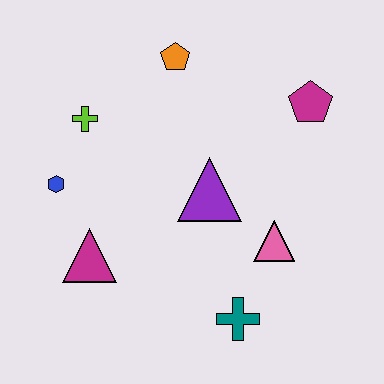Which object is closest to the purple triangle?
The pink triangle is closest to the purple triangle.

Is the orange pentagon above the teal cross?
Yes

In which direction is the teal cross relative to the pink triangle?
The teal cross is below the pink triangle.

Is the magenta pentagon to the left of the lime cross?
No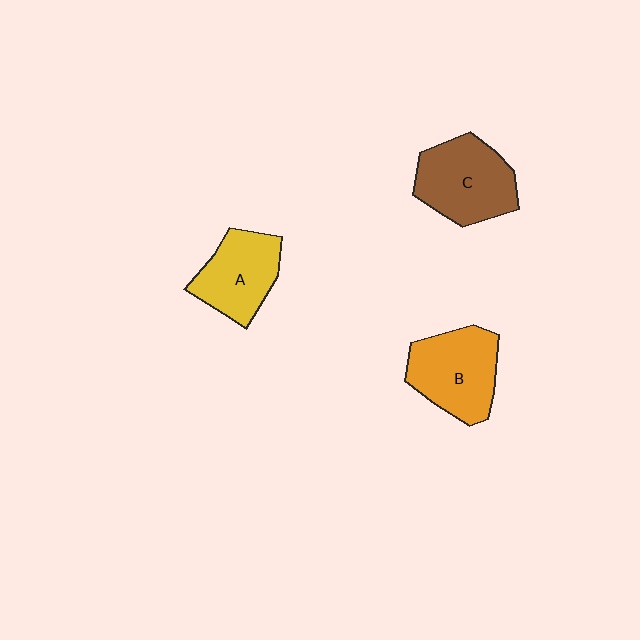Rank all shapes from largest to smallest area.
From largest to smallest: C (brown), B (orange), A (yellow).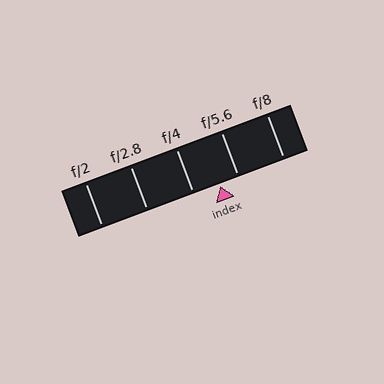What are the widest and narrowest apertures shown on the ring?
The widest aperture shown is f/2 and the narrowest is f/8.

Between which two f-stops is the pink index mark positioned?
The index mark is between f/4 and f/5.6.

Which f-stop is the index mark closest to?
The index mark is closest to f/5.6.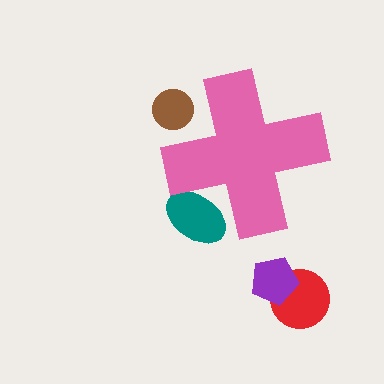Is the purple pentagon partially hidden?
No, the purple pentagon is fully visible.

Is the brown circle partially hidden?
Yes, the brown circle is partially hidden behind the pink cross.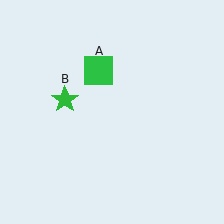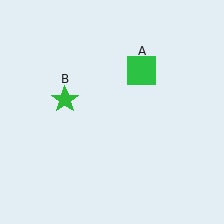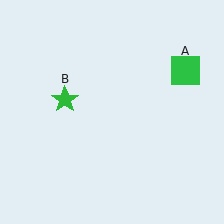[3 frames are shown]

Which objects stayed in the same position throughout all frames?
Green star (object B) remained stationary.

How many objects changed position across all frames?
1 object changed position: green square (object A).